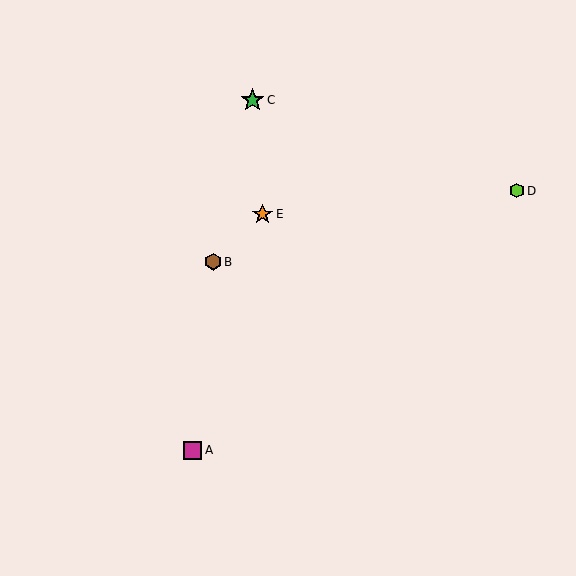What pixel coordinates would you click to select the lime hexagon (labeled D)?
Click at (517, 191) to select the lime hexagon D.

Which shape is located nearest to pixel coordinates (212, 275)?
The brown hexagon (labeled B) at (213, 262) is nearest to that location.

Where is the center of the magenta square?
The center of the magenta square is at (193, 450).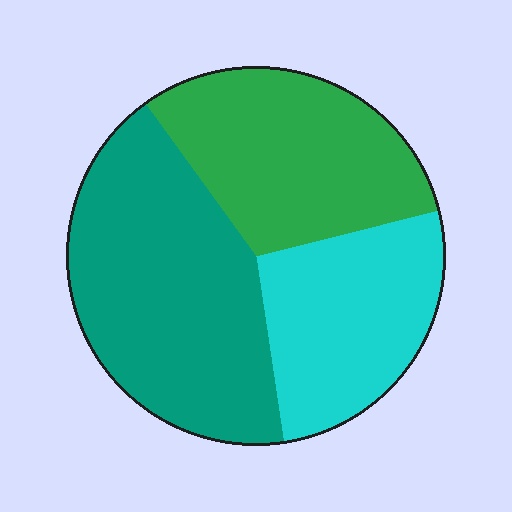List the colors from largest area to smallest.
From largest to smallest: teal, green, cyan.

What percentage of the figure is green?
Green covers roughly 30% of the figure.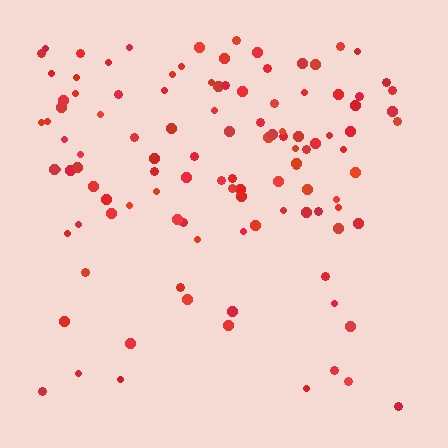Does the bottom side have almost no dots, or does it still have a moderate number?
Still a moderate number, just noticeably fewer than the top.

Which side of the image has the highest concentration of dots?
The top.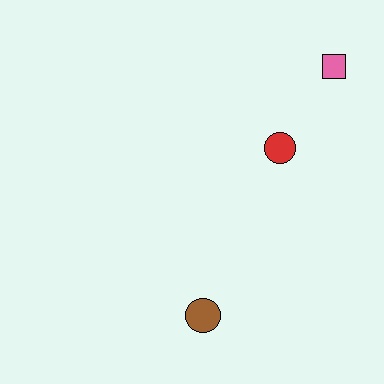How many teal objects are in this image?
There are no teal objects.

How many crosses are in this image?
There are no crosses.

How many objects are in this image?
There are 3 objects.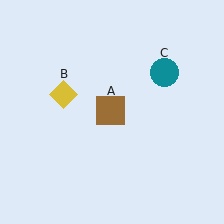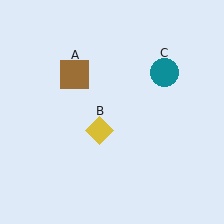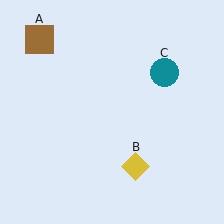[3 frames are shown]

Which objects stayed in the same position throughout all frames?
Teal circle (object C) remained stationary.